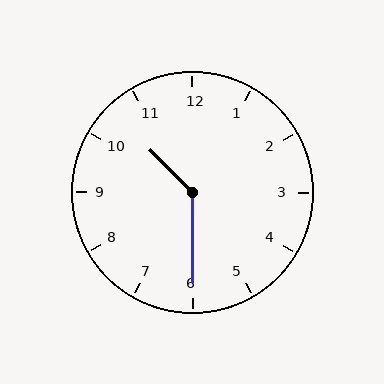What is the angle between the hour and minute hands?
Approximately 135 degrees.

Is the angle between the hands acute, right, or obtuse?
It is obtuse.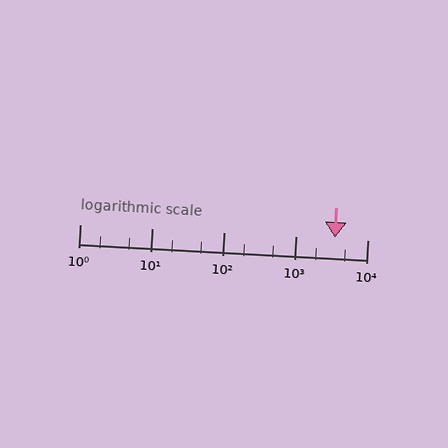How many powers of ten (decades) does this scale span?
The scale spans 4 decades, from 1 to 10000.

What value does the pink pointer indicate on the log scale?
The pointer indicates approximately 3500.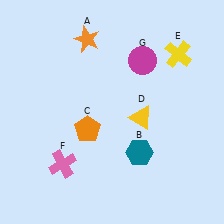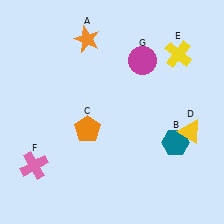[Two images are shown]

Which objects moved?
The objects that moved are: the teal hexagon (B), the yellow triangle (D), the pink cross (F).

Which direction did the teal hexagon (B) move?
The teal hexagon (B) moved right.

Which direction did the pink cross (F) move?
The pink cross (F) moved left.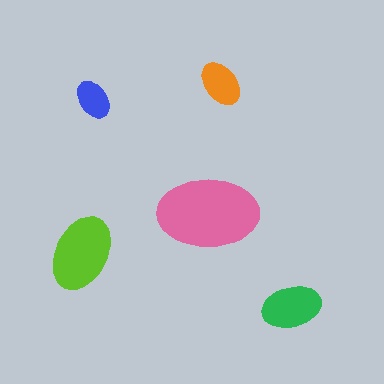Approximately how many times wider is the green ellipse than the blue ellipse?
About 1.5 times wider.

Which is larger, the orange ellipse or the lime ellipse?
The lime one.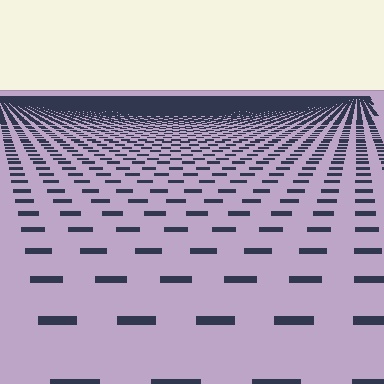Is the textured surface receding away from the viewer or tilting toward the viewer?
The surface is receding away from the viewer. Texture elements get smaller and denser toward the top.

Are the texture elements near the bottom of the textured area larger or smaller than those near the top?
Larger. Near the bottom, elements are closer to the viewer and appear at a bigger on-screen size.